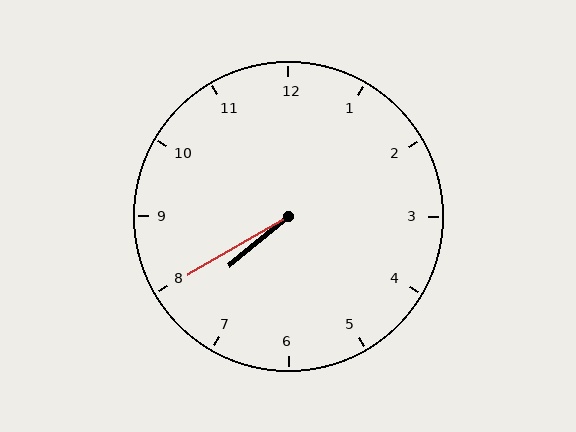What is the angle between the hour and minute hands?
Approximately 10 degrees.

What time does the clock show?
7:40.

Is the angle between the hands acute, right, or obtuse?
It is acute.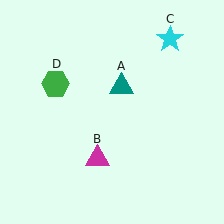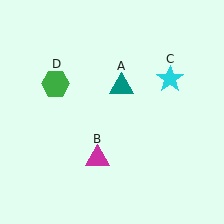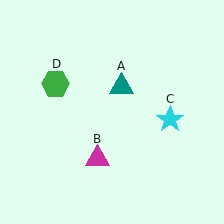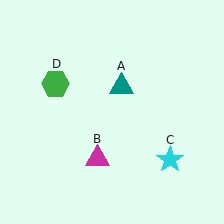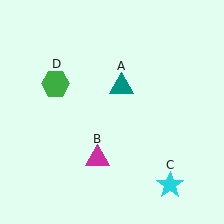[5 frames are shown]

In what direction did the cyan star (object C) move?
The cyan star (object C) moved down.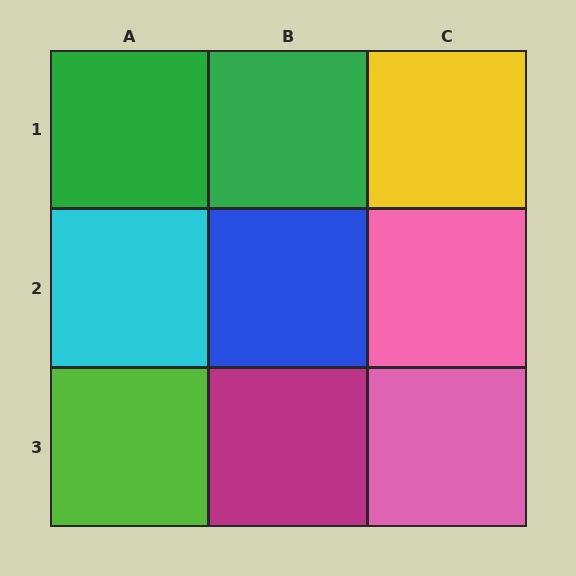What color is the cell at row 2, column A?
Cyan.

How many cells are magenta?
1 cell is magenta.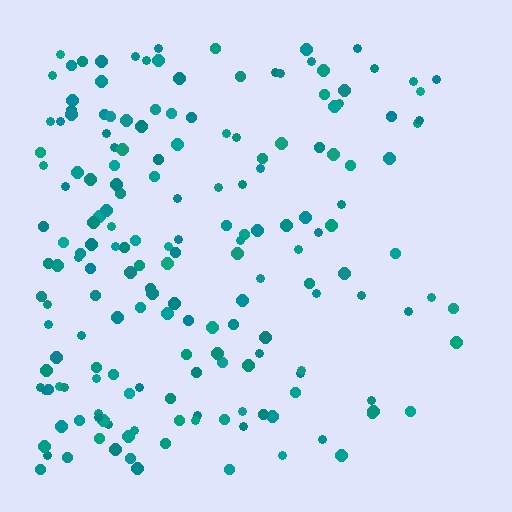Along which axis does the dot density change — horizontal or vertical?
Horizontal.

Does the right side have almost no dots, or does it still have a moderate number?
Still a moderate number, just noticeably fewer than the left.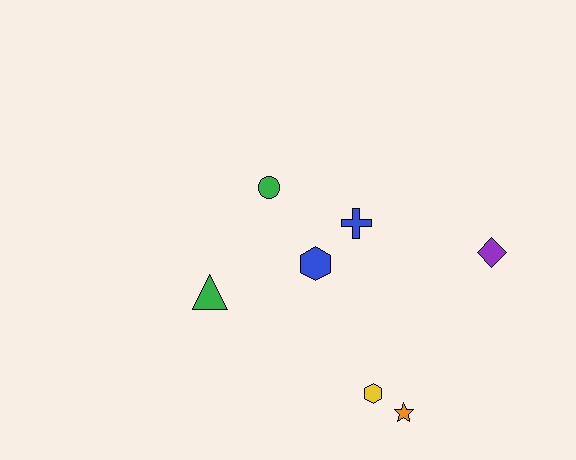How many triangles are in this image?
There is 1 triangle.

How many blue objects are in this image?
There are 2 blue objects.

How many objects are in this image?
There are 7 objects.